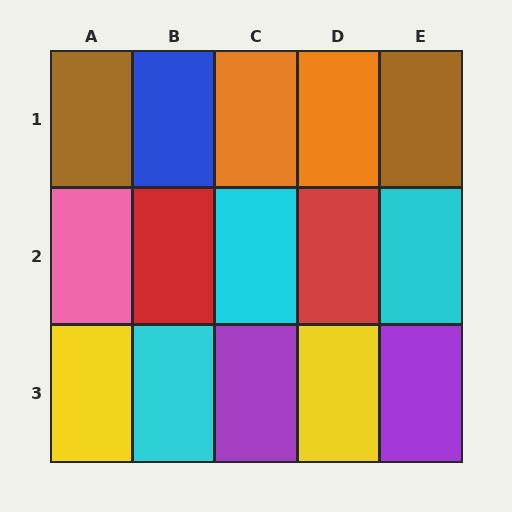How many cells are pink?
1 cell is pink.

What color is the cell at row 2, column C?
Cyan.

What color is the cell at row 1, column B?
Blue.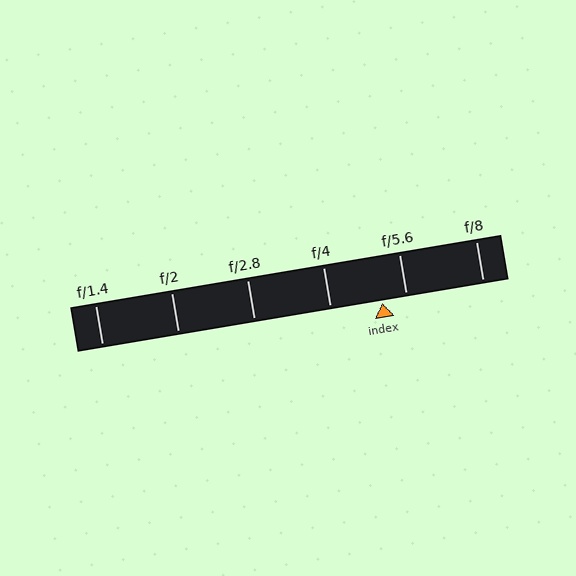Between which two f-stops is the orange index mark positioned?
The index mark is between f/4 and f/5.6.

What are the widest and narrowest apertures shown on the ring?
The widest aperture shown is f/1.4 and the narrowest is f/8.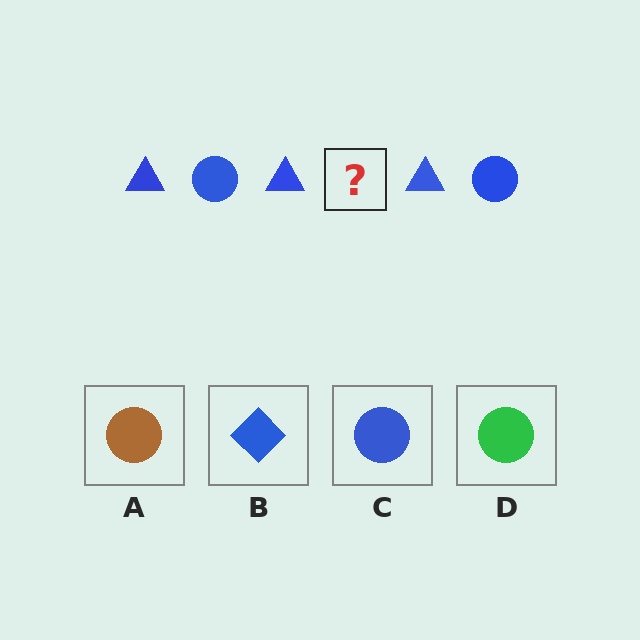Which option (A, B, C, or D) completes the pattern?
C.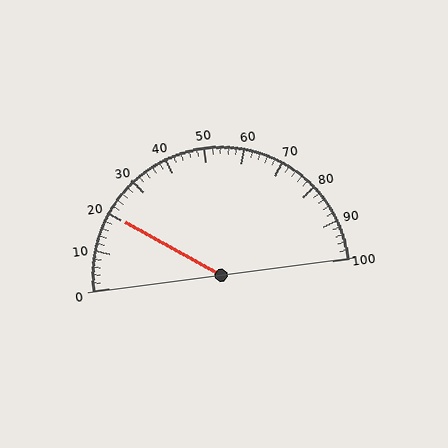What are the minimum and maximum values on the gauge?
The gauge ranges from 0 to 100.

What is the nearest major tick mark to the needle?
The nearest major tick mark is 20.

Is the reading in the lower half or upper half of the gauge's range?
The reading is in the lower half of the range (0 to 100).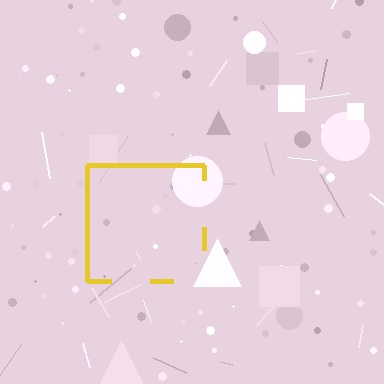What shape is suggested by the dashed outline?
The dashed outline suggests a square.